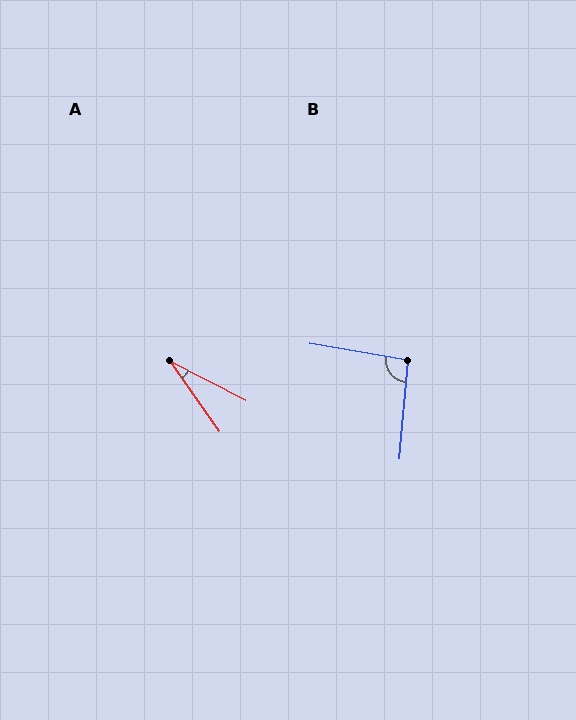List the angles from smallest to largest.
A (28°), B (95°).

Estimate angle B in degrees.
Approximately 95 degrees.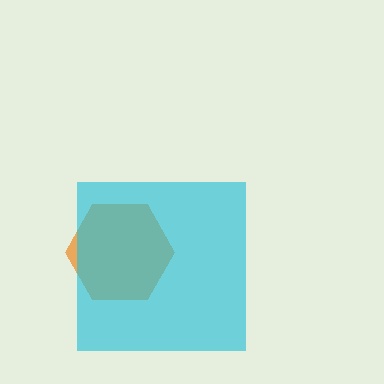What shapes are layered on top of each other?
The layered shapes are: an orange hexagon, a cyan square.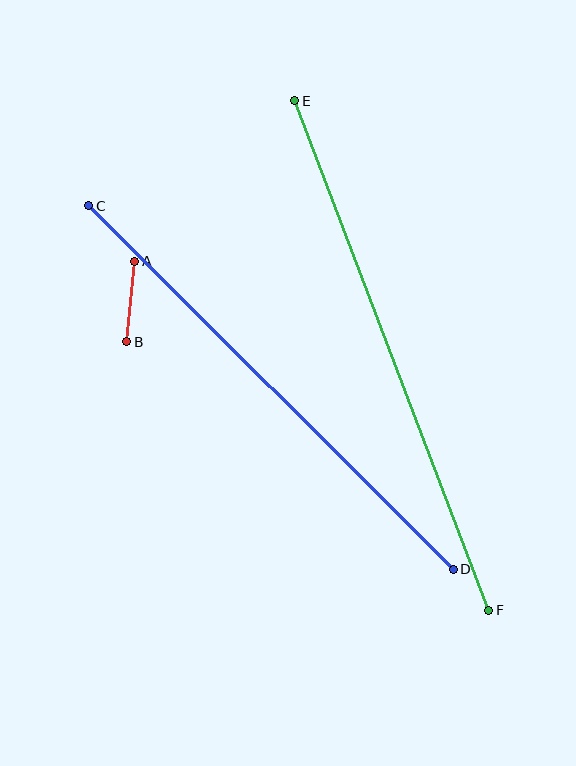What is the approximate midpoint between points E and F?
The midpoint is at approximately (392, 355) pixels.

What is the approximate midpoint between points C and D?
The midpoint is at approximately (271, 387) pixels.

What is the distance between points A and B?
The distance is approximately 81 pixels.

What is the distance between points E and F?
The distance is approximately 545 pixels.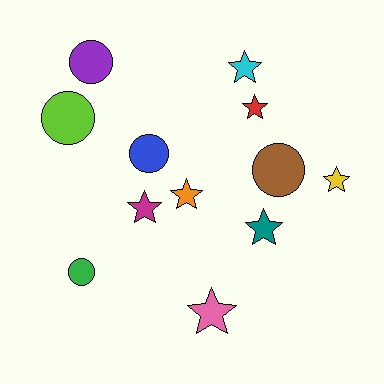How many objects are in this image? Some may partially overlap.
There are 12 objects.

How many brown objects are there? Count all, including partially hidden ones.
There is 1 brown object.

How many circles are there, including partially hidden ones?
There are 5 circles.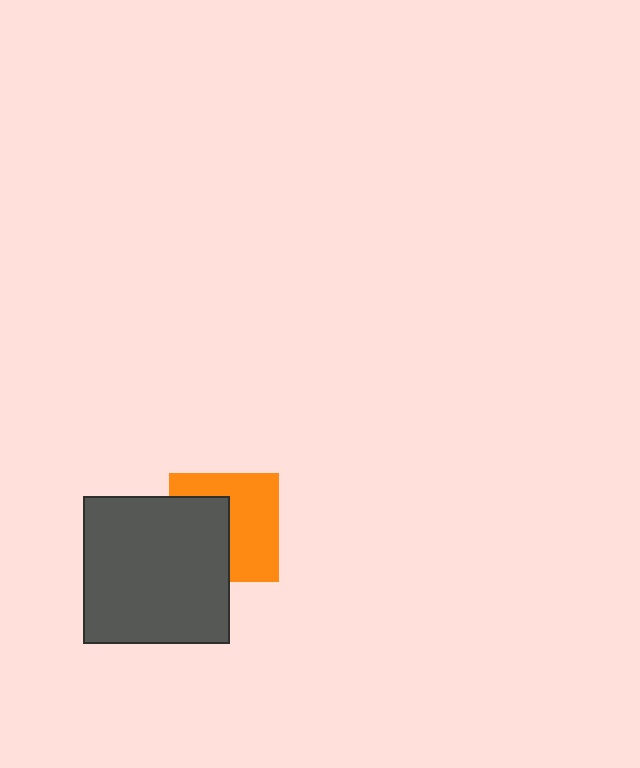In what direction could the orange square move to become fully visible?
The orange square could move right. That would shift it out from behind the dark gray square entirely.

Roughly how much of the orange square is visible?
About half of it is visible (roughly 57%).